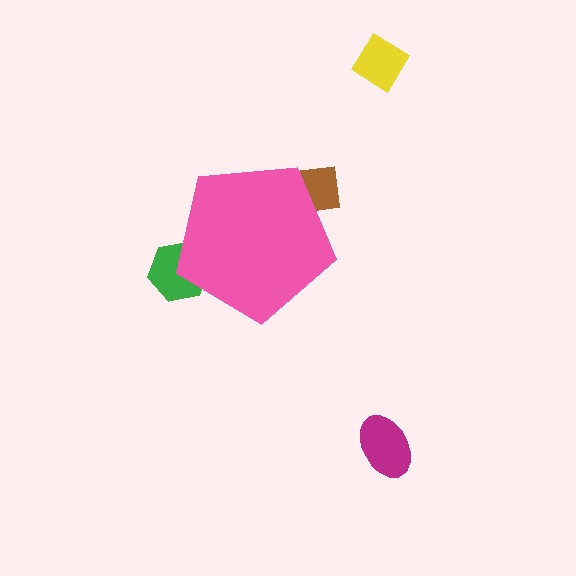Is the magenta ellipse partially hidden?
No, the magenta ellipse is fully visible.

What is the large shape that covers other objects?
A pink pentagon.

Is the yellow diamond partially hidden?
No, the yellow diamond is fully visible.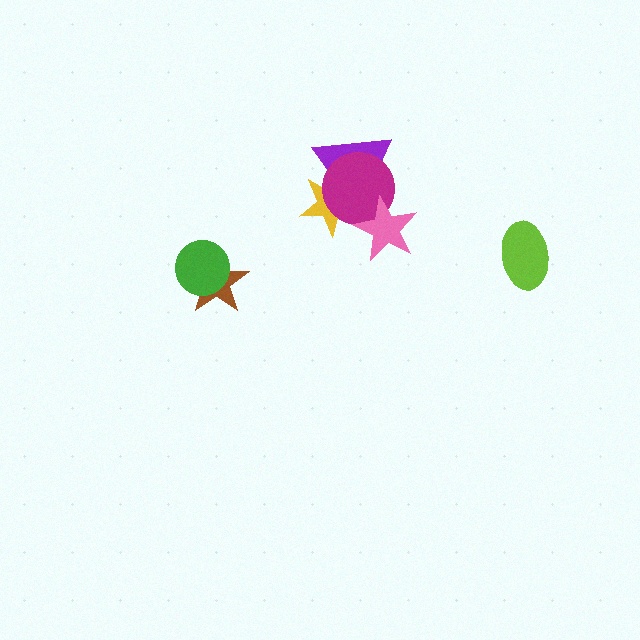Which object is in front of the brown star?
The green circle is in front of the brown star.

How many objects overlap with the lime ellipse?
0 objects overlap with the lime ellipse.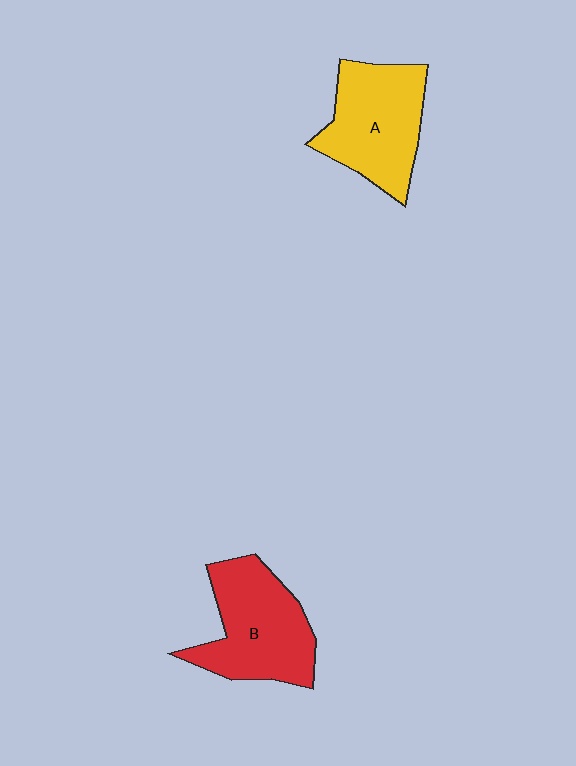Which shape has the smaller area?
Shape A (yellow).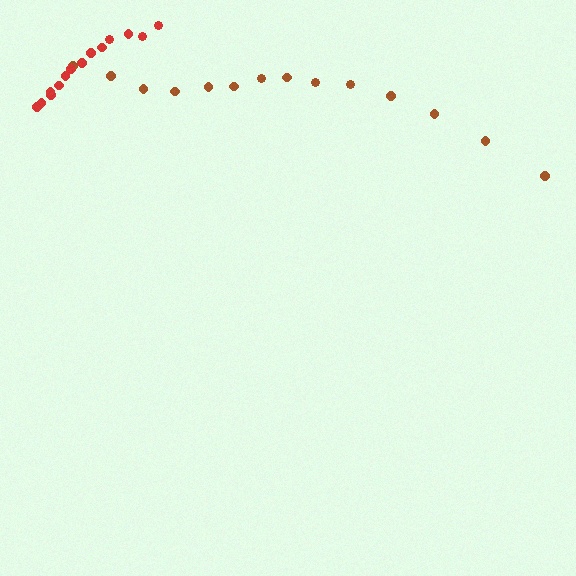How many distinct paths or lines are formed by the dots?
There are 2 distinct paths.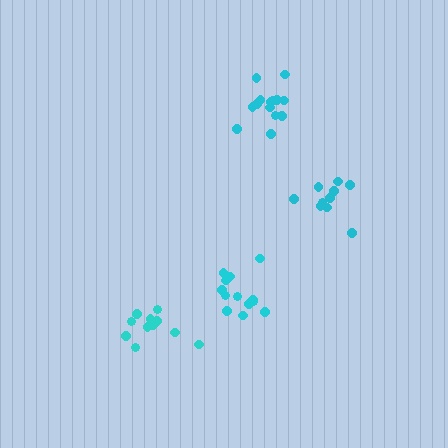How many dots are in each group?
Group 1: 13 dots, Group 2: 10 dots, Group 3: 11 dots, Group 4: 14 dots (48 total).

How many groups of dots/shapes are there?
There are 4 groups.